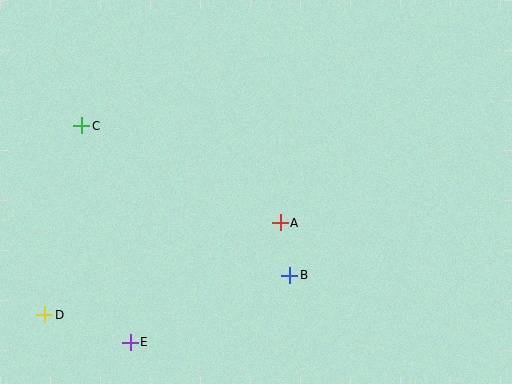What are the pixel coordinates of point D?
Point D is at (45, 315).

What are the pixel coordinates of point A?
Point A is at (280, 223).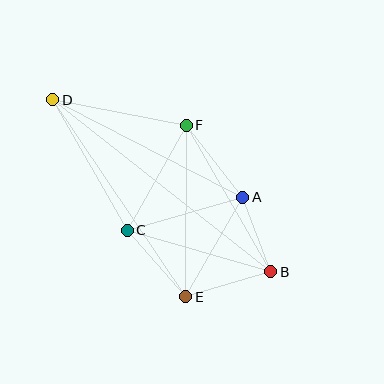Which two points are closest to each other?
Points A and B are closest to each other.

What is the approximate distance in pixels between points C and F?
The distance between C and F is approximately 120 pixels.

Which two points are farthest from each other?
Points B and D are farthest from each other.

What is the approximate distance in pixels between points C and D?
The distance between C and D is approximately 150 pixels.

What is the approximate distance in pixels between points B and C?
The distance between B and C is approximately 149 pixels.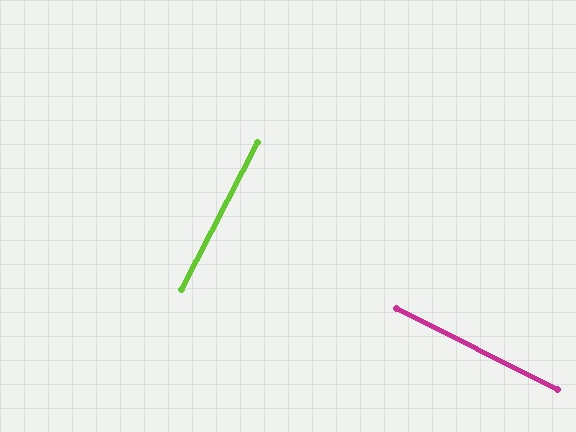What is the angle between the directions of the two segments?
Approximately 89 degrees.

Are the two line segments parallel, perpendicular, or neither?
Perpendicular — they meet at approximately 89°.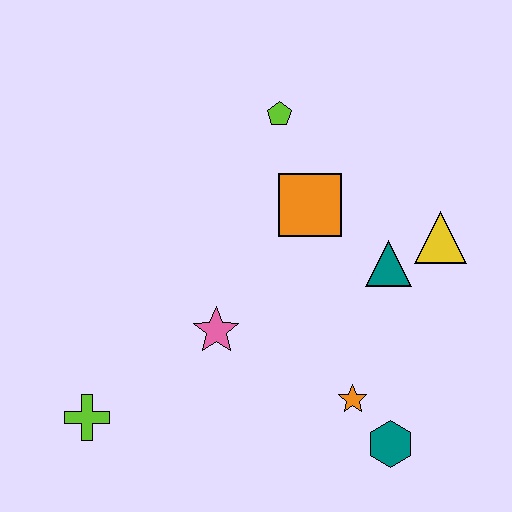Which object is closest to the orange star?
The teal hexagon is closest to the orange star.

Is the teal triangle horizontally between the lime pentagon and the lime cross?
No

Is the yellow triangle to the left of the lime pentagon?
No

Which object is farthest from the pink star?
The yellow triangle is farthest from the pink star.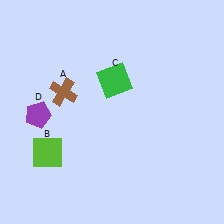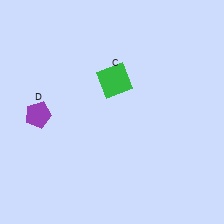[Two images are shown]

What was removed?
The lime square (B), the brown cross (A) were removed in Image 2.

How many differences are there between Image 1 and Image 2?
There are 2 differences between the two images.